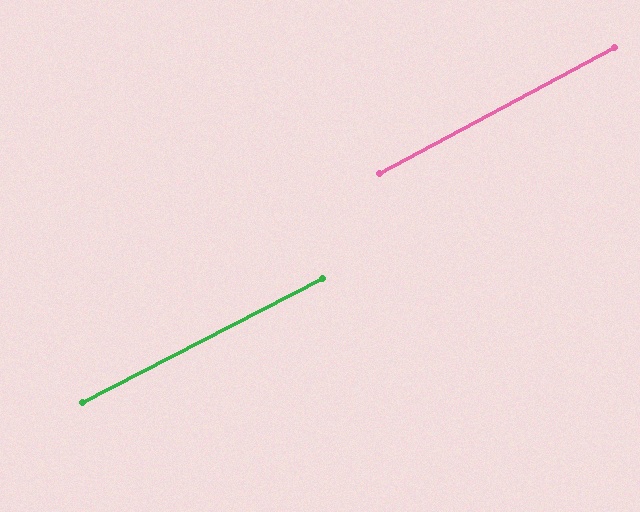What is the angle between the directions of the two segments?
Approximately 1 degree.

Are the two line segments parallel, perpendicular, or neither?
Parallel — their directions differ by only 1.0°.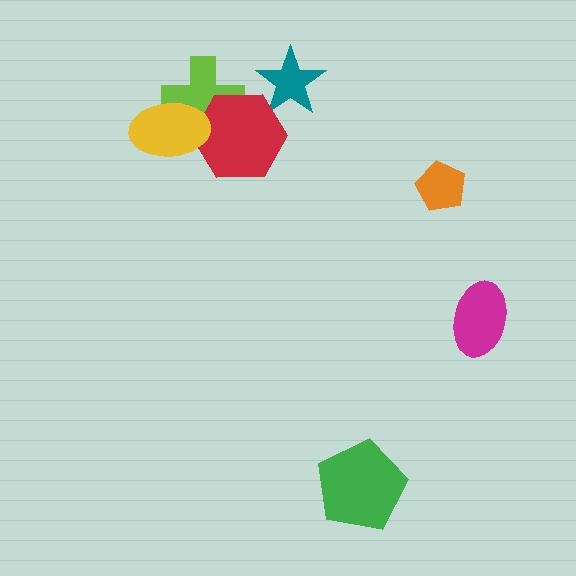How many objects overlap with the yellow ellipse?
2 objects overlap with the yellow ellipse.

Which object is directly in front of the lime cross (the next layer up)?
The red hexagon is directly in front of the lime cross.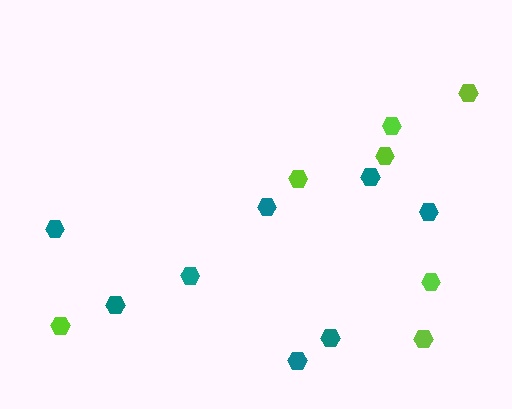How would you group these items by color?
There are 2 groups: one group of lime hexagons (7) and one group of teal hexagons (8).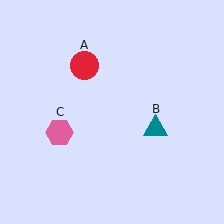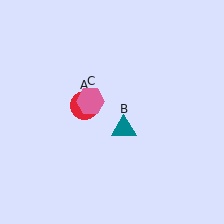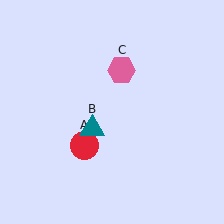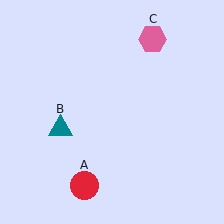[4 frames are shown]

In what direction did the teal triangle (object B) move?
The teal triangle (object B) moved left.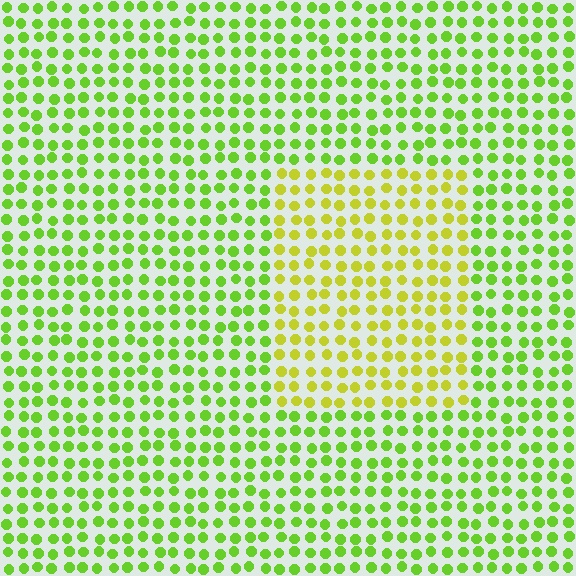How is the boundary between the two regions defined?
The boundary is defined purely by a slight shift in hue (about 33 degrees). Spacing, size, and orientation are identical on both sides.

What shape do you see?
I see a rectangle.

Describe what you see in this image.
The image is filled with small lime elements in a uniform arrangement. A rectangle-shaped region is visible where the elements are tinted to a slightly different hue, forming a subtle color boundary.